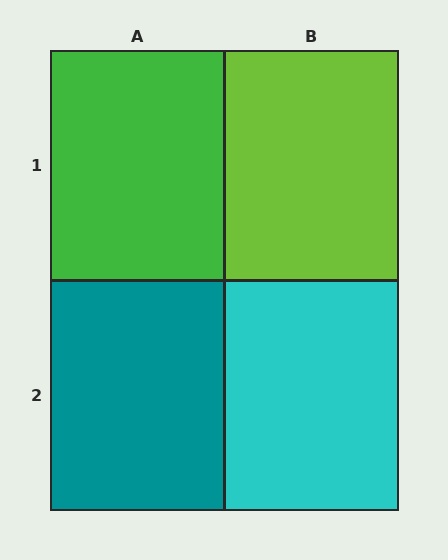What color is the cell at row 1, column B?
Lime.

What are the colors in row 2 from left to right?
Teal, cyan.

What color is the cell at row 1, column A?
Green.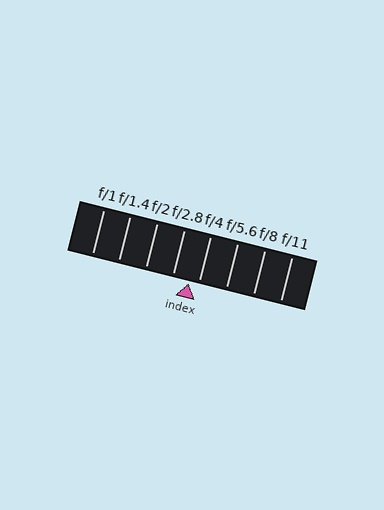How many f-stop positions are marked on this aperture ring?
There are 8 f-stop positions marked.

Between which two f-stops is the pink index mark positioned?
The index mark is between f/2.8 and f/4.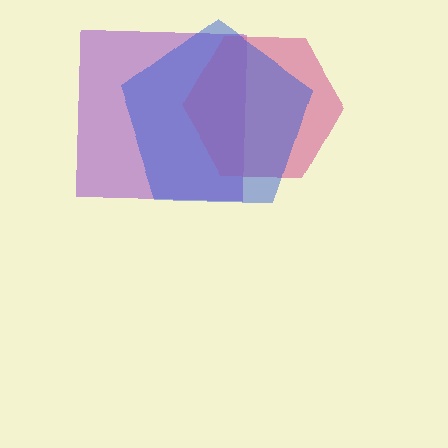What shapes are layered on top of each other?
The layered shapes are: a purple square, a pink hexagon, a blue pentagon.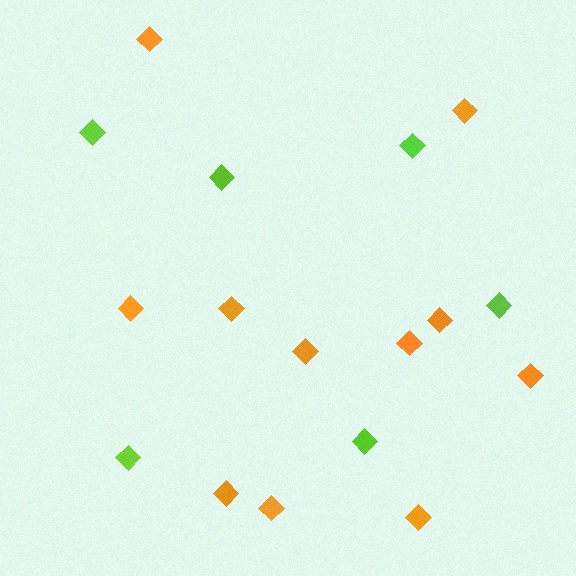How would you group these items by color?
There are 2 groups: one group of orange diamonds (11) and one group of lime diamonds (6).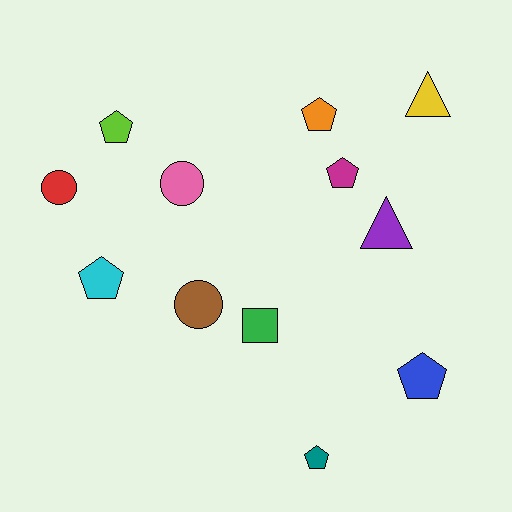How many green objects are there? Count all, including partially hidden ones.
There is 1 green object.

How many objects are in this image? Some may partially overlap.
There are 12 objects.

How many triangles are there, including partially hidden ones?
There are 2 triangles.